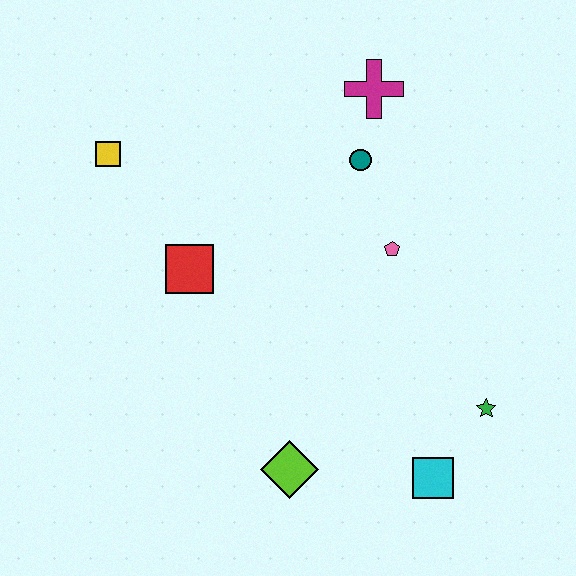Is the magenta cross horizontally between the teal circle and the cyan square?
Yes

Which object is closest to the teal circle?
The magenta cross is closest to the teal circle.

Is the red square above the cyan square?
Yes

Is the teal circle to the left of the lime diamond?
No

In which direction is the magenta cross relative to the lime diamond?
The magenta cross is above the lime diamond.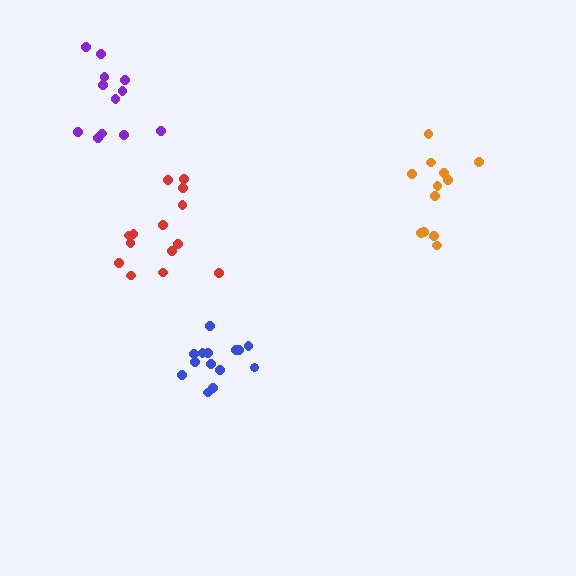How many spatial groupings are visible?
There are 4 spatial groupings.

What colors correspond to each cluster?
The clusters are colored: red, purple, blue, orange.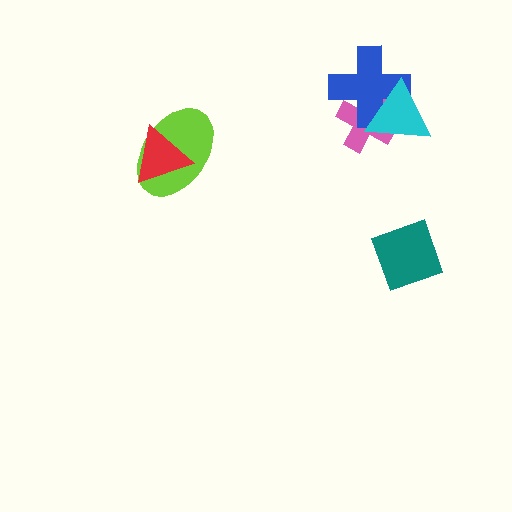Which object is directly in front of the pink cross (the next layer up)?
The blue cross is directly in front of the pink cross.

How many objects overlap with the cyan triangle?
2 objects overlap with the cyan triangle.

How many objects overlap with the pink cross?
2 objects overlap with the pink cross.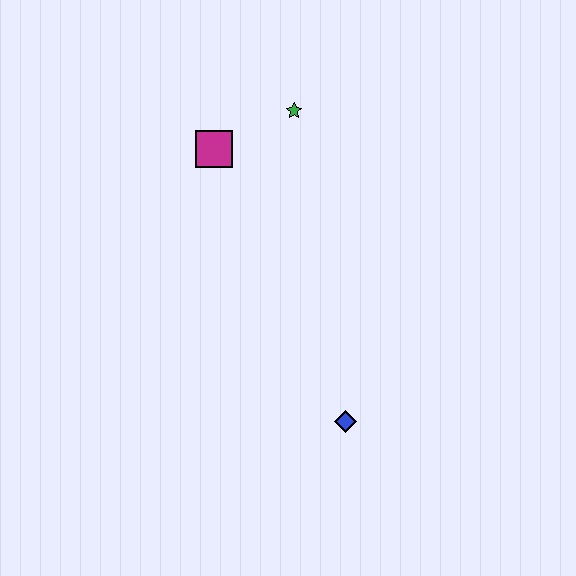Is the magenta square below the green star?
Yes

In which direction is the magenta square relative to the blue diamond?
The magenta square is above the blue diamond.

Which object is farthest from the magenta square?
The blue diamond is farthest from the magenta square.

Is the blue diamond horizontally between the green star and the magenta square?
No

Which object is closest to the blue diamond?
The magenta square is closest to the blue diamond.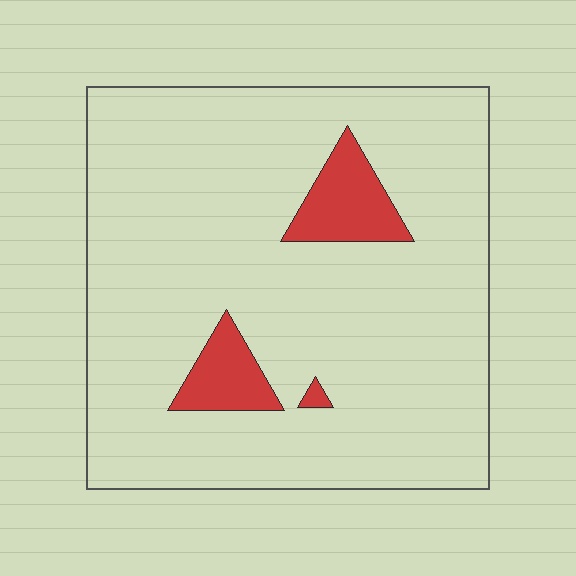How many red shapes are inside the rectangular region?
3.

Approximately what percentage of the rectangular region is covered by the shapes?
Approximately 10%.